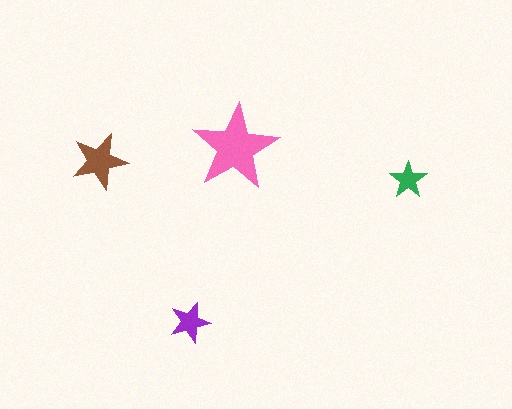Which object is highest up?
The pink star is topmost.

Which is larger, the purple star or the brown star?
The brown one.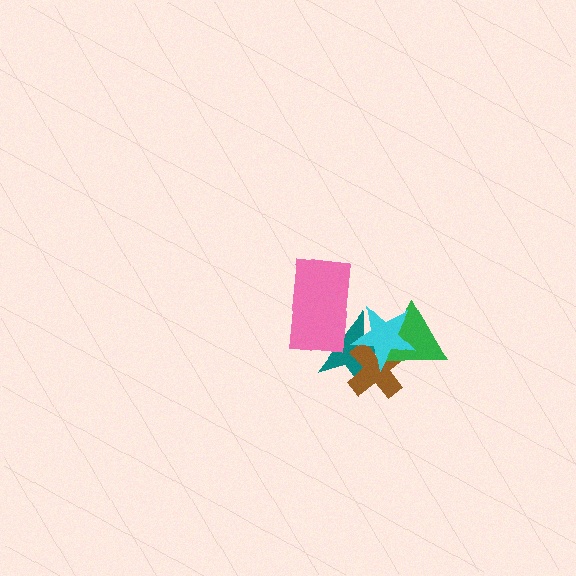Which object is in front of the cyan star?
The pink rectangle is in front of the cyan star.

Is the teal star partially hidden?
Yes, it is partially covered by another shape.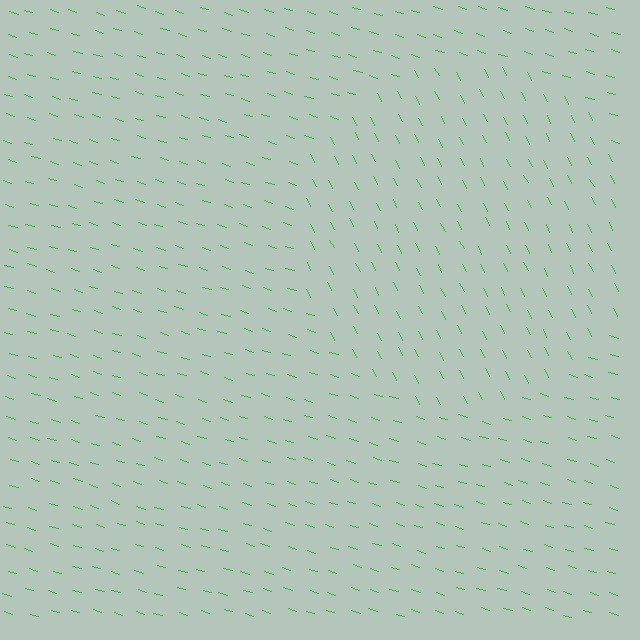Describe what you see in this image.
The image is filled with small green line segments. A circle region in the image has lines oriented differently from the surrounding lines, creating a visible texture boundary.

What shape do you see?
I see a circle.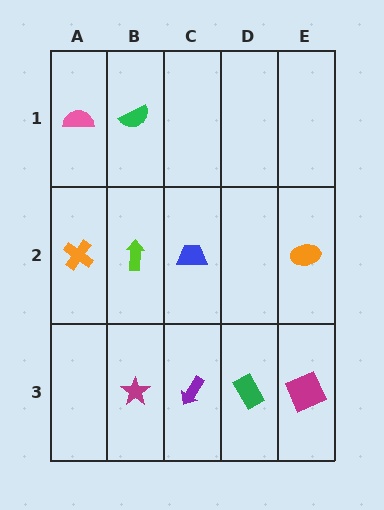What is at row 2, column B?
A lime arrow.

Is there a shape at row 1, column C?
No, that cell is empty.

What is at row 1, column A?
A pink semicircle.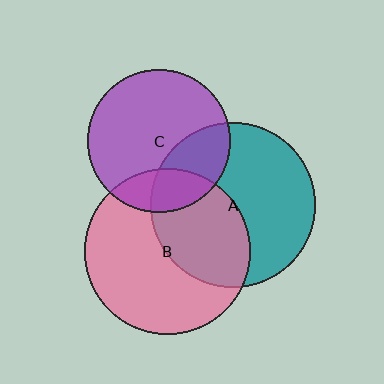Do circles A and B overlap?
Yes.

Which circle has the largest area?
Circle B (pink).